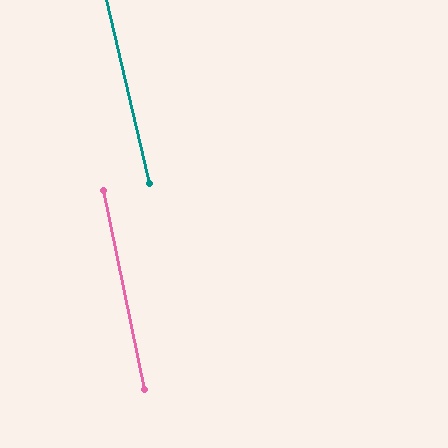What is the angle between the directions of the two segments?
Approximately 1 degree.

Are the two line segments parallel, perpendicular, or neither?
Parallel — their directions differ by only 1.4°.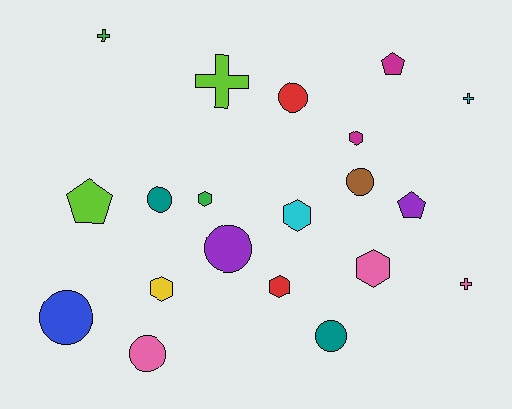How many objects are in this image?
There are 20 objects.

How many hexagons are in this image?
There are 6 hexagons.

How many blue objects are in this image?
There is 1 blue object.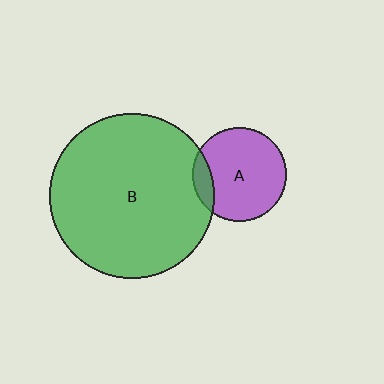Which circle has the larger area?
Circle B (green).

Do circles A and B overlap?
Yes.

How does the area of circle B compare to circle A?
Approximately 3.0 times.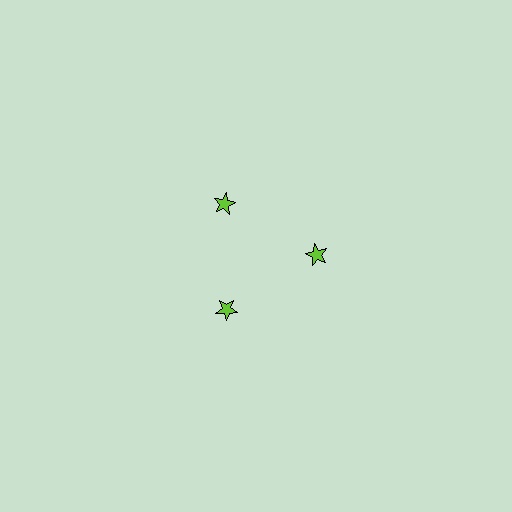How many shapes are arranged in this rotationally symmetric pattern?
There are 3 shapes, arranged in 3 groups of 1.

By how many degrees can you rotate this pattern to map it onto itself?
The pattern maps onto itself every 120 degrees of rotation.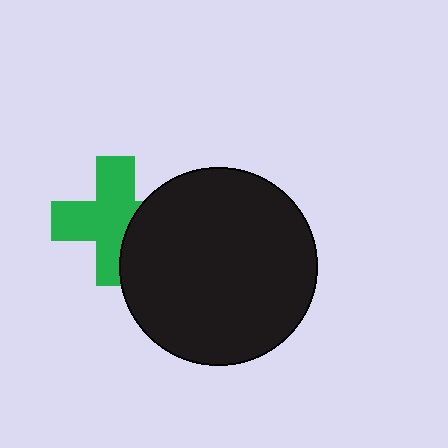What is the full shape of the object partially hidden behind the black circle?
The partially hidden object is a green cross.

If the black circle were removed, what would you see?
You would see the complete green cross.